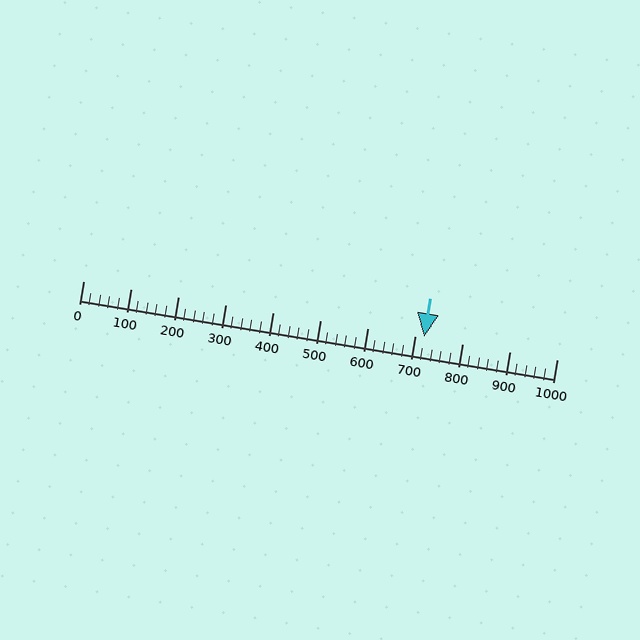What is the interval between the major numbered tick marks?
The major tick marks are spaced 100 units apart.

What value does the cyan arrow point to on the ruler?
The cyan arrow points to approximately 720.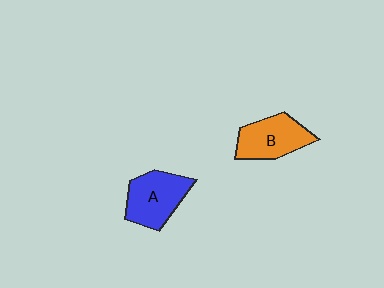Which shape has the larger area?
Shape A (blue).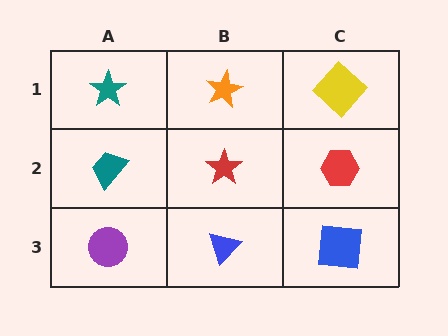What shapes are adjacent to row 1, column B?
A red star (row 2, column B), a teal star (row 1, column A), a yellow diamond (row 1, column C).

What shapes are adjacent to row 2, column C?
A yellow diamond (row 1, column C), a blue square (row 3, column C), a red star (row 2, column B).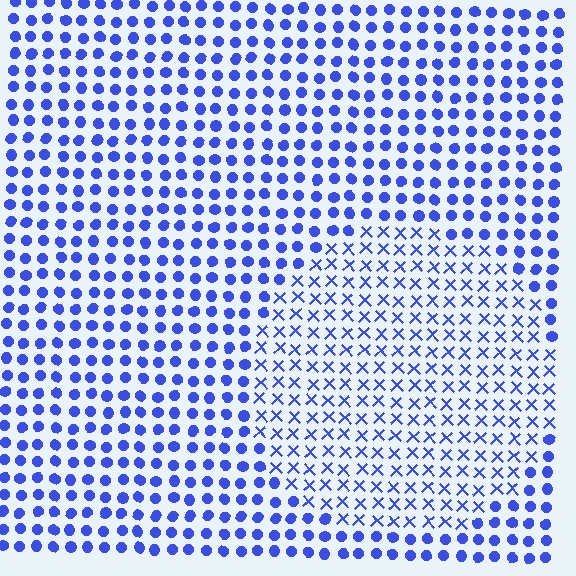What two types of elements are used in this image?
The image uses X marks inside the circle region and circles outside it.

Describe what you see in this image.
The image is filled with small blue elements arranged in a uniform grid. A circle-shaped region contains X marks, while the surrounding area contains circles. The boundary is defined purely by the change in element shape.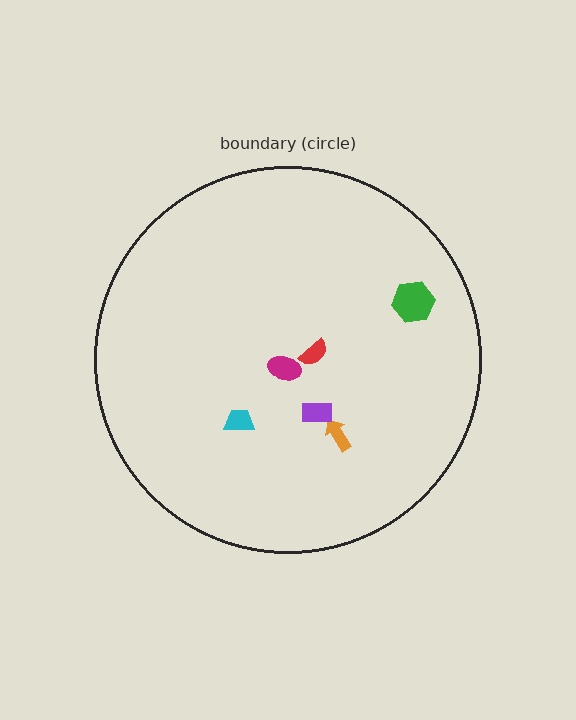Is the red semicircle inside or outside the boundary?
Inside.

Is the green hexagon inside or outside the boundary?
Inside.